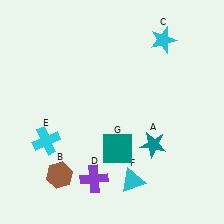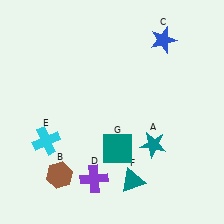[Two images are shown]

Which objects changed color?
C changed from cyan to blue. F changed from cyan to teal.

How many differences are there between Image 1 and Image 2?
There are 2 differences between the two images.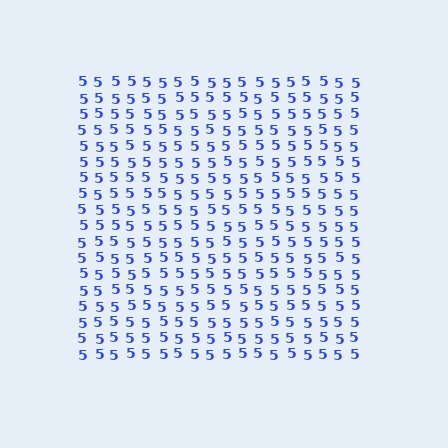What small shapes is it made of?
It is made of small digit 5's.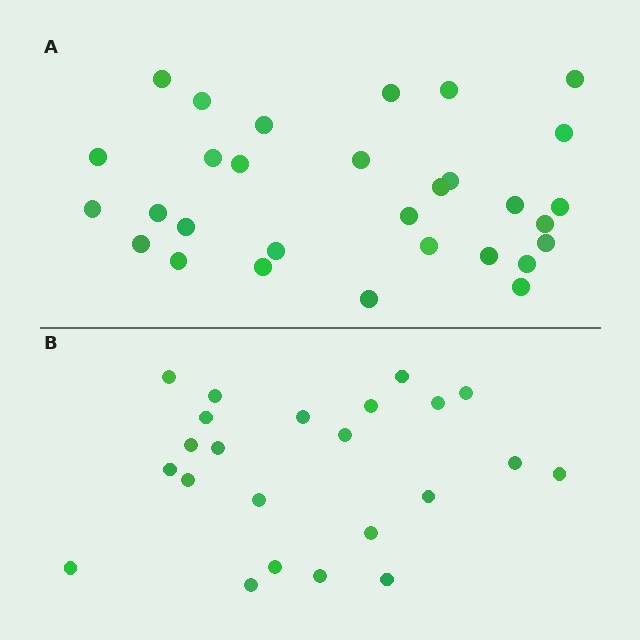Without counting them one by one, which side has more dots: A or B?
Region A (the top region) has more dots.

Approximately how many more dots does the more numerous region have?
Region A has roughly 8 or so more dots than region B.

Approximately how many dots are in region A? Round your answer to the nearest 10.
About 30 dots.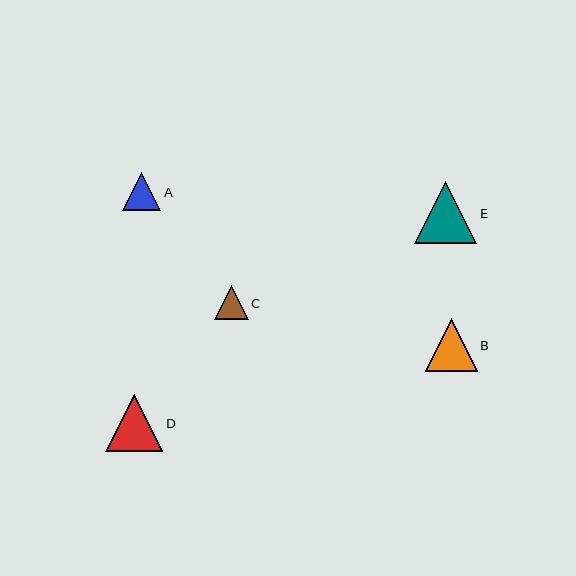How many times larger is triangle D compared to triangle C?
Triangle D is approximately 1.7 times the size of triangle C.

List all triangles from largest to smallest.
From largest to smallest: E, D, B, A, C.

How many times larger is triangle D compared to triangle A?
Triangle D is approximately 1.5 times the size of triangle A.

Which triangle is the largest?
Triangle E is the largest with a size of approximately 62 pixels.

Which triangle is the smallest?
Triangle C is the smallest with a size of approximately 34 pixels.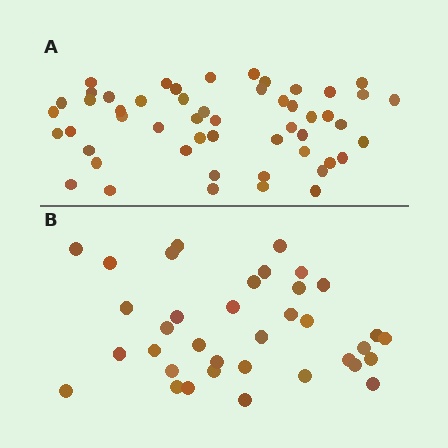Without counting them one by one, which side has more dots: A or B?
Region A (the top region) has more dots.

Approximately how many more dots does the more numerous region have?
Region A has approximately 15 more dots than region B.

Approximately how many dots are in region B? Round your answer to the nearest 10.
About 40 dots. (The exact count is 36, which rounds to 40.)